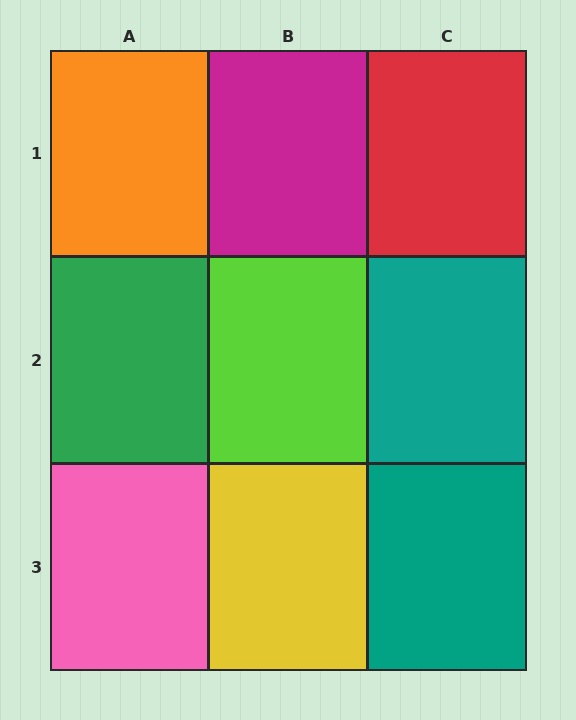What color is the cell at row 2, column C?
Teal.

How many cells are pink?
1 cell is pink.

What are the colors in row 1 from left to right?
Orange, magenta, red.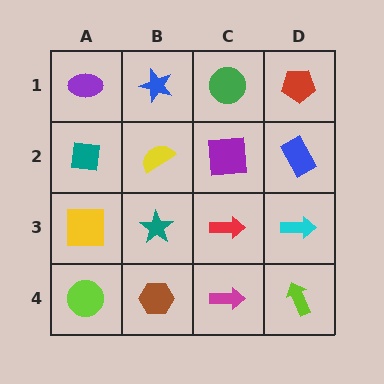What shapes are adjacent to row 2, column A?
A purple ellipse (row 1, column A), a yellow square (row 3, column A), a yellow semicircle (row 2, column B).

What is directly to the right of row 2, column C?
A blue rectangle.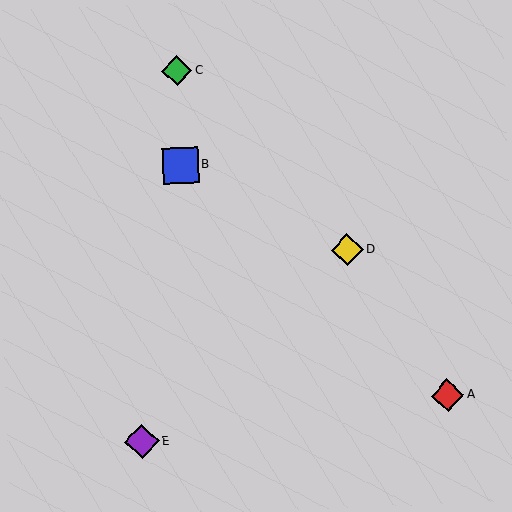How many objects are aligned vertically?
2 objects (B, C) are aligned vertically.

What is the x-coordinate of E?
Object E is at x≈142.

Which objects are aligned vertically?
Objects B, C are aligned vertically.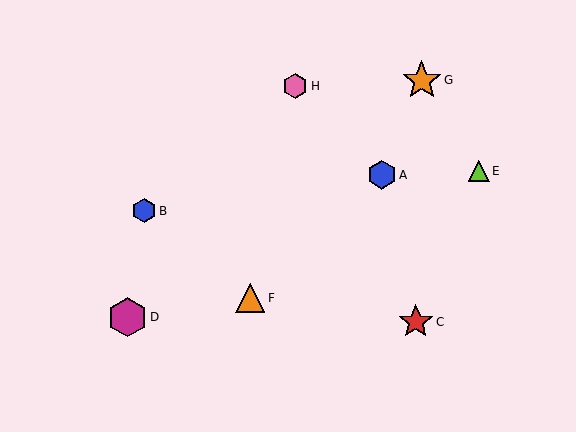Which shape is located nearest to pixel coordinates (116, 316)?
The magenta hexagon (labeled D) at (127, 317) is nearest to that location.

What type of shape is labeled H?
Shape H is a pink hexagon.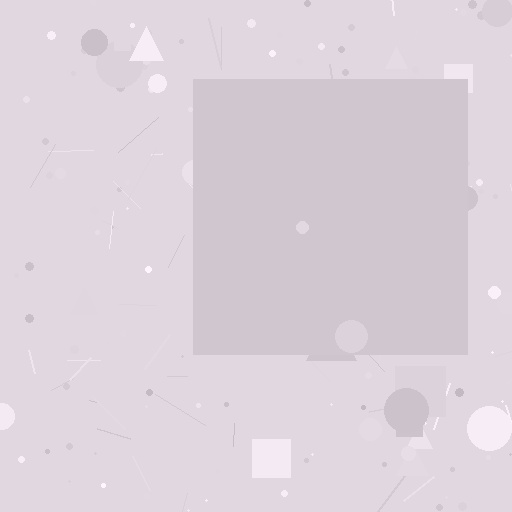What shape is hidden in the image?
A square is hidden in the image.